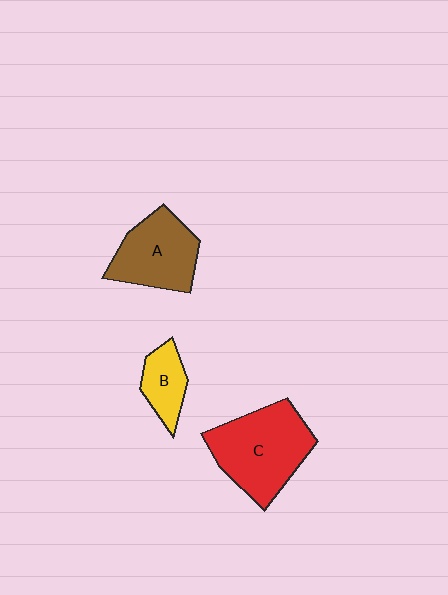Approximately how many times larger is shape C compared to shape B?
Approximately 2.5 times.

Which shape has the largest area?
Shape C (red).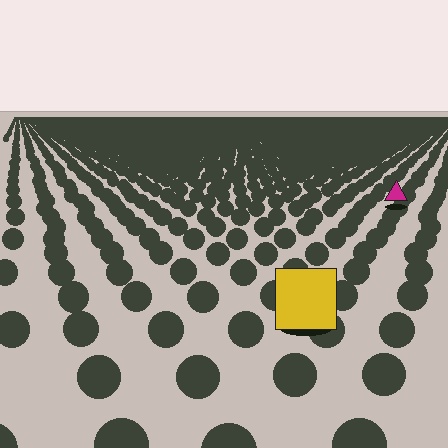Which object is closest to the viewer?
The yellow square is closest. The texture marks near it are larger and more spread out.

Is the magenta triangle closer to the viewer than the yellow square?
No. The yellow square is closer — you can tell from the texture gradient: the ground texture is coarser near it.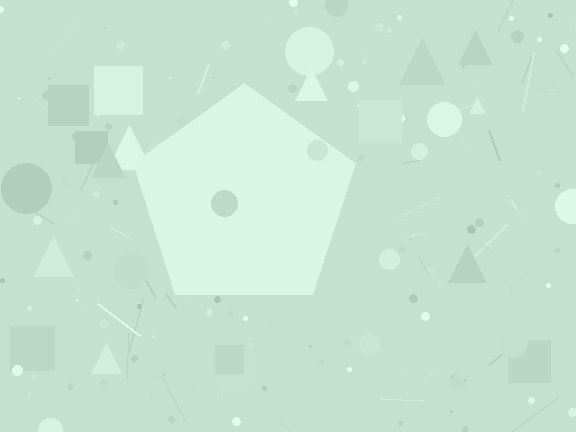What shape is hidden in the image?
A pentagon is hidden in the image.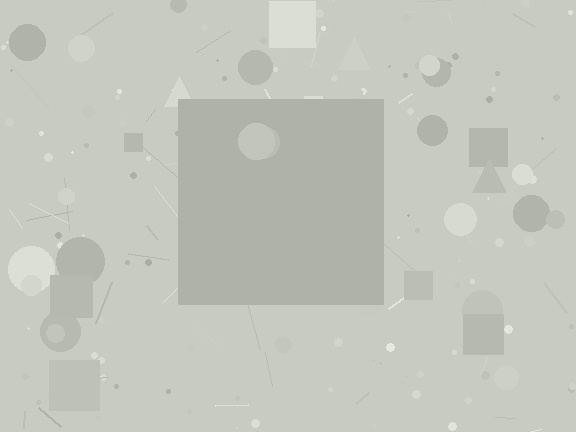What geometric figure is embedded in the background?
A square is embedded in the background.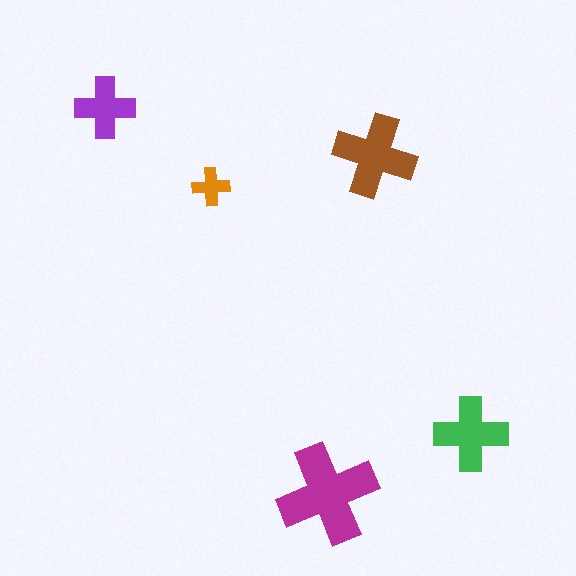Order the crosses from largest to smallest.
the magenta one, the brown one, the green one, the purple one, the orange one.